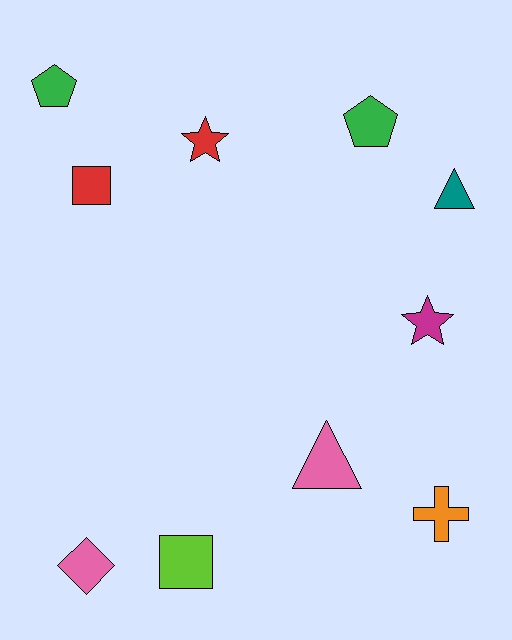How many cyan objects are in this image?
There are no cyan objects.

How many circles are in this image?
There are no circles.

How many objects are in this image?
There are 10 objects.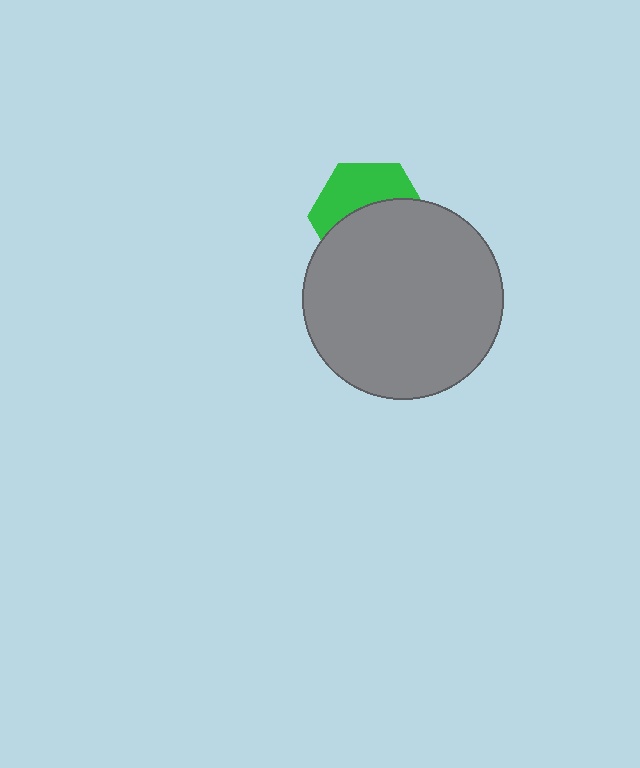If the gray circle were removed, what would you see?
You would see the complete green hexagon.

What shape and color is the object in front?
The object in front is a gray circle.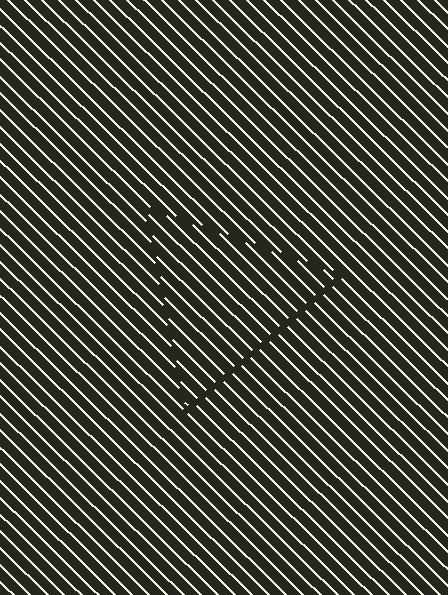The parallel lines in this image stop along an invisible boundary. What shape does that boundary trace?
An illusory triangle. The interior of the shape contains the same grating, shifted by half a period — the contour is defined by the phase discontinuity where line-ends from the inner and outer gratings abut.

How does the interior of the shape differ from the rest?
The interior of the shape contains the same grating, shifted by half a period — the contour is defined by the phase discontinuity where line-ends from the inner and outer gratings abut.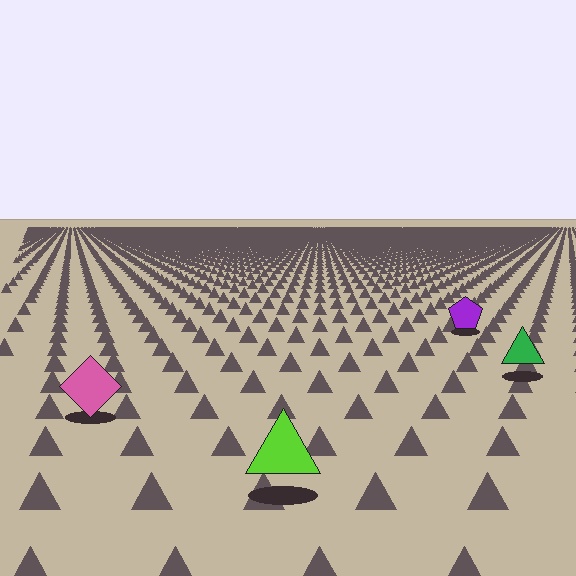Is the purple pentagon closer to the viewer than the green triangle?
No. The green triangle is closer — you can tell from the texture gradient: the ground texture is coarser near it.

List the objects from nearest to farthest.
From nearest to farthest: the lime triangle, the pink diamond, the green triangle, the purple pentagon.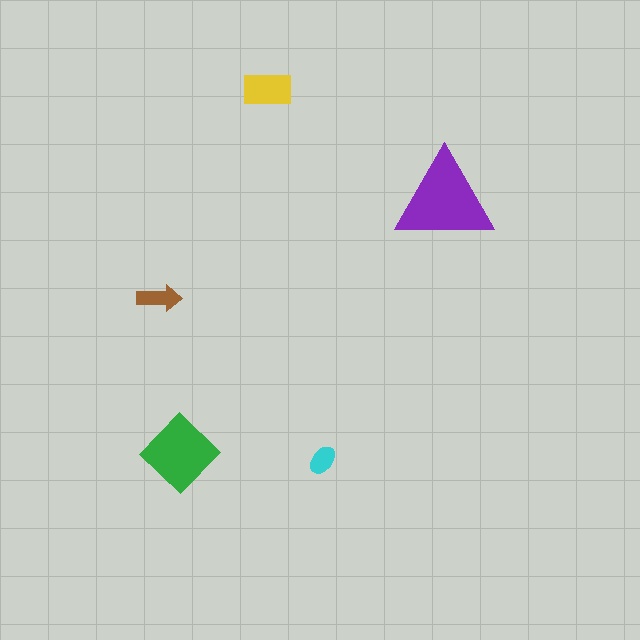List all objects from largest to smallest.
The purple triangle, the green diamond, the yellow rectangle, the brown arrow, the cyan ellipse.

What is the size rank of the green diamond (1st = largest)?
2nd.